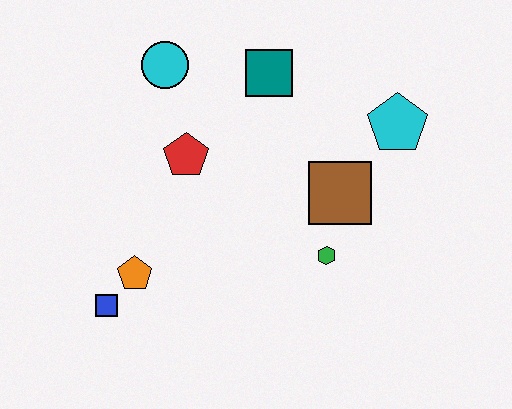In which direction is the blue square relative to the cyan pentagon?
The blue square is to the left of the cyan pentagon.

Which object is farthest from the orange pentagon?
The cyan pentagon is farthest from the orange pentagon.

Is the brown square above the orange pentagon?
Yes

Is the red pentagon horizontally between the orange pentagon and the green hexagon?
Yes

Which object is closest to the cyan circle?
The red pentagon is closest to the cyan circle.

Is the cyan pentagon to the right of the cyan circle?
Yes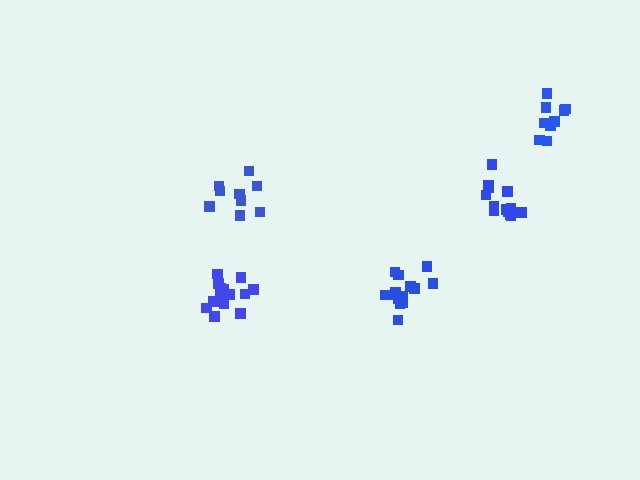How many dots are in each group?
Group 1: 14 dots, Group 2: 13 dots, Group 3: 9 dots, Group 4: 15 dots, Group 5: 9 dots (60 total).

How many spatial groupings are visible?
There are 5 spatial groupings.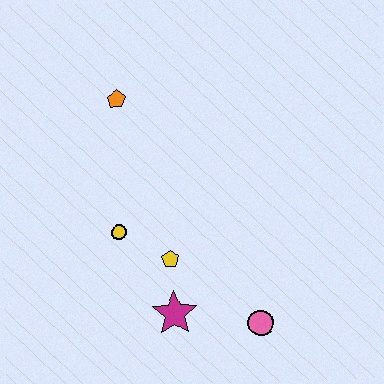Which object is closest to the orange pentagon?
The yellow circle is closest to the orange pentagon.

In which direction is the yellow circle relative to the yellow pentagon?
The yellow circle is to the left of the yellow pentagon.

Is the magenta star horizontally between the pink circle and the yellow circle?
Yes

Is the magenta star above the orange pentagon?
No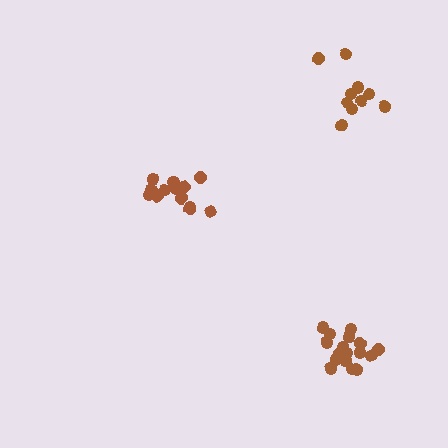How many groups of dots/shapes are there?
There are 3 groups.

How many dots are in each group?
Group 1: 13 dots, Group 2: 17 dots, Group 3: 11 dots (41 total).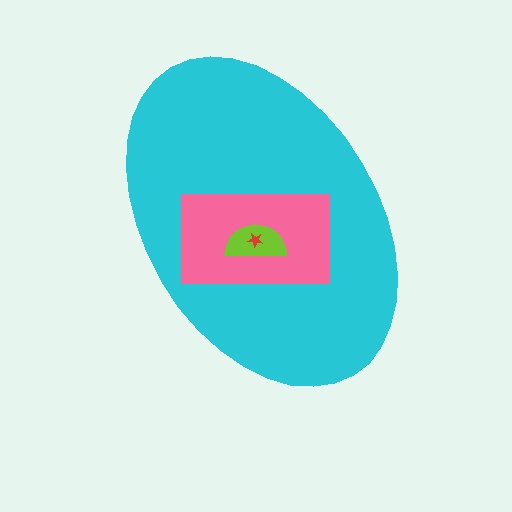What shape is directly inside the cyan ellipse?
The pink rectangle.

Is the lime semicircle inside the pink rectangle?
Yes.